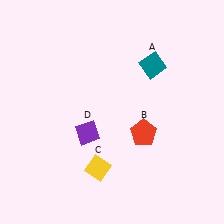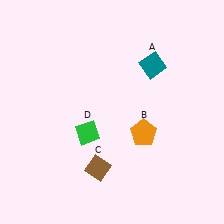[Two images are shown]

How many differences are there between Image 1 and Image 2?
There are 3 differences between the two images.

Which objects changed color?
B changed from red to orange. C changed from yellow to brown. D changed from purple to green.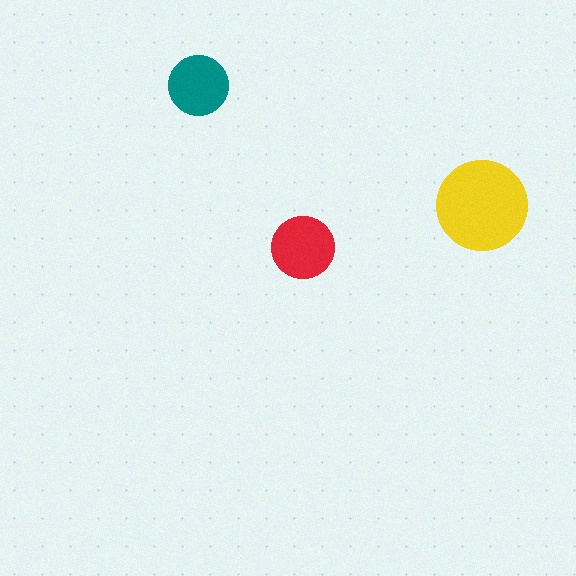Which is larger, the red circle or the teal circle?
The red one.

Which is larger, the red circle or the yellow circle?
The yellow one.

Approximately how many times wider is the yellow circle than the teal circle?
About 1.5 times wider.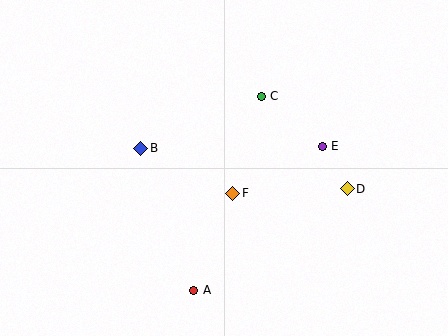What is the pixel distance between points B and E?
The distance between B and E is 181 pixels.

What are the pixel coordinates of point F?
Point F is at (233, 193).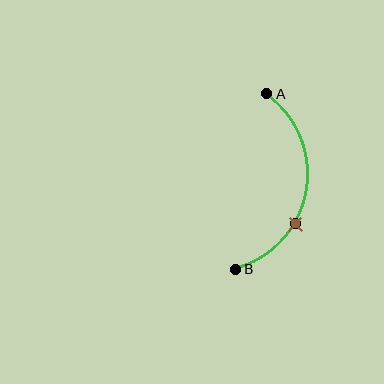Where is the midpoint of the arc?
The arc midpoint is the point on the curve farthest from the straight line joining A and B. It sits to the right of that line.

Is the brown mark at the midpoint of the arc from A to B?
No. The brown mark lies on the arc but is closer to endpoint B. The arc midpoint would be at the point on the curve equidistant along the arc from both A and B.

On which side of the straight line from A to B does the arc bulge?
The arc bulges to the right of the straight line connecting A and B.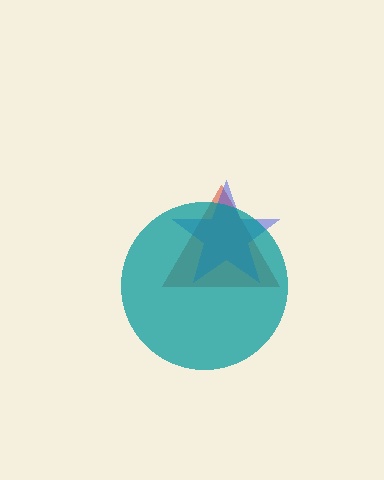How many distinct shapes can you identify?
There are 3 distinct shapes: a red triangle, a blue star, a teal circle.